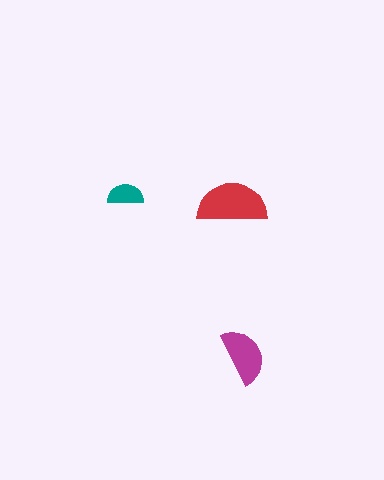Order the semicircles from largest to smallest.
the red one, the magenta one, the teal one.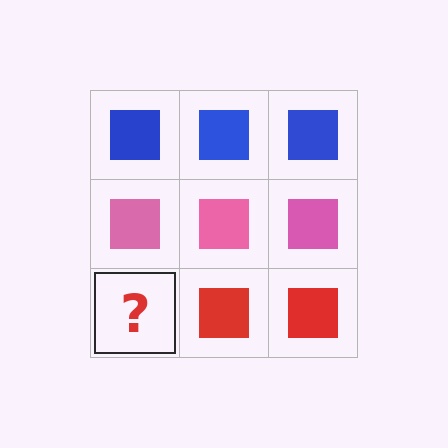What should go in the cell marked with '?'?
The missing cell should contain a red square.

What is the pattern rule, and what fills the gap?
The rule is that each row has a consistent color. The gap should be filled with a red square.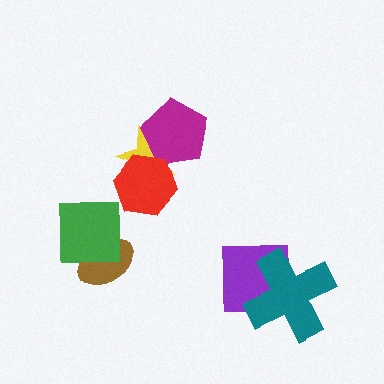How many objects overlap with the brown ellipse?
1 object overlaps with the brown ellipse.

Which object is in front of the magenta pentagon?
The red hexagon is in front of the magenta pentagon.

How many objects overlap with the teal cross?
1 object overlaps with the teal cross.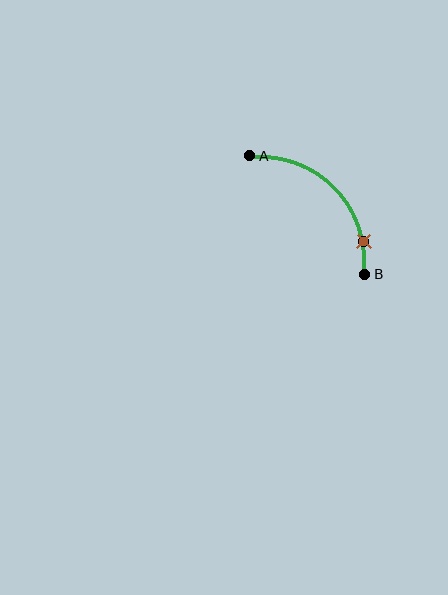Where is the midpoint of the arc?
The arc midpoint is the point on the curve farthest from the straight line joining A and B. It sits above and to the right of that line.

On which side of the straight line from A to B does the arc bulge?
The arc bulges above and to the right of the straight line connecting A and B.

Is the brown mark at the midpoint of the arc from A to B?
No. The brown mark lies on the arc but is closer to endpoint B. The arc midpoint would be at the point on the curve equidistant along the arc from both A and B.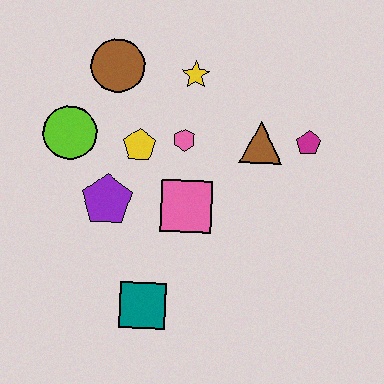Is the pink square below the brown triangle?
Yes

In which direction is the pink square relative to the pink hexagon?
The pink square is below the pink hexagon.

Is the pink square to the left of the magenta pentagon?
Yes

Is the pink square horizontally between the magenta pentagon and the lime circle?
Yes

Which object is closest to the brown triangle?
The magenta pentagon is closest to the brown triangle.